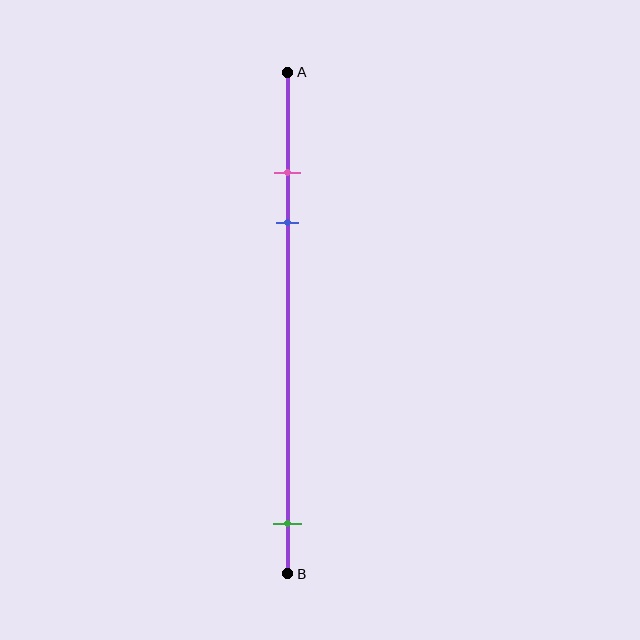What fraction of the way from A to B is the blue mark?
The blue mark is approximately 30% (0.3) of the way from A to B.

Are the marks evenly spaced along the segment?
No, the marks are not evenly spaced.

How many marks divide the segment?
There are 3 marks dividing the segment.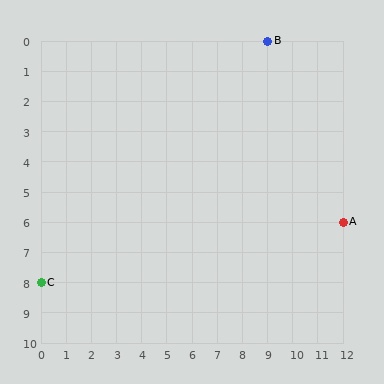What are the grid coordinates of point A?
Point A is at grid coordinates (12, 6).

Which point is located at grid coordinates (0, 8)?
Point C is at (0, 8).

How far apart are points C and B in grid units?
Points C and B are 9 columns and 8 rows apart (about 12.0 grid units diagonally).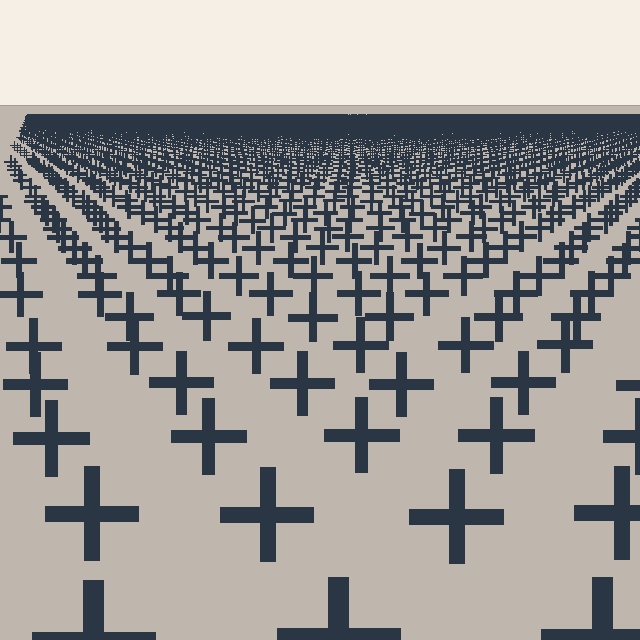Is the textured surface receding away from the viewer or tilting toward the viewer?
The surface is receding away from the viewer. Texture elements get smaller and denser toward the top.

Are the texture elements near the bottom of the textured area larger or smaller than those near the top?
Larger. Near the bottom, elements are closer to the viewer and appear at a bigger on-screen size.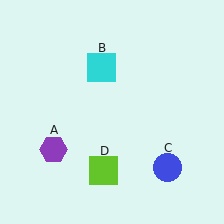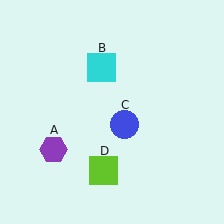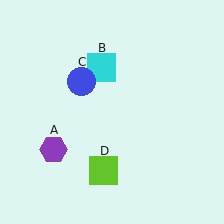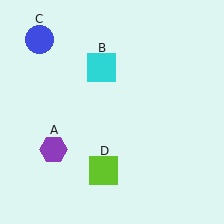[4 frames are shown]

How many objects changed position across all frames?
1 object changed position: blue circle (object C).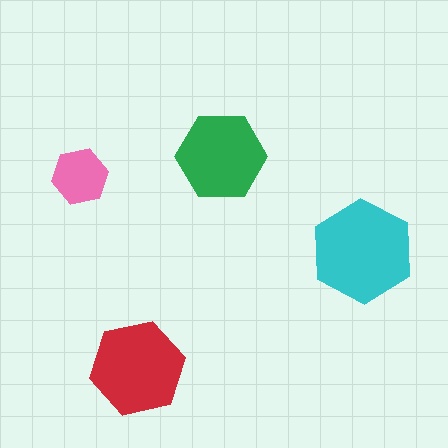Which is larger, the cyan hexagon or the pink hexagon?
The cyan one.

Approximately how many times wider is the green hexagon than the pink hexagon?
About 1.5 times wider.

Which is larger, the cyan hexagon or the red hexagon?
The cyan one.